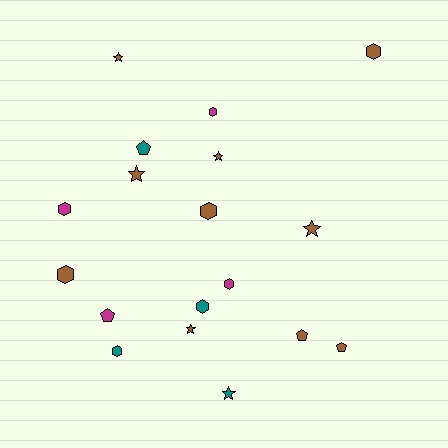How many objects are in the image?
There are 18 objects.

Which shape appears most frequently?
Hexagon, with 8 objects.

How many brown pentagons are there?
There are 2 brown pentagons.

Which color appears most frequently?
Brown, with 10 objects.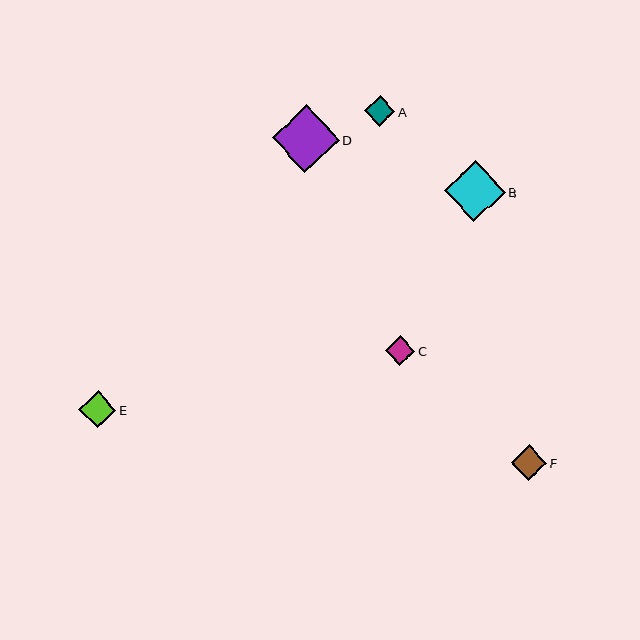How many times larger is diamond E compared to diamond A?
Diamond E is approximately 1.2 times the size of diamond A.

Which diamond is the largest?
Diamond D is the largest with a size of approximately 67 pixels.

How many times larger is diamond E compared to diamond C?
Diamond E is approximately 1.3 times the size of diamond C.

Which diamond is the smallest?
Diamond C is the smallest with a size of approximately 29 pixels.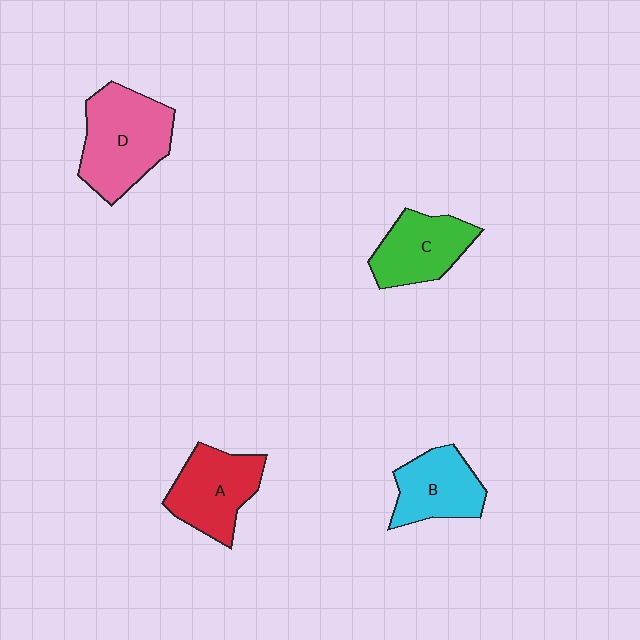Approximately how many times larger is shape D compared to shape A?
Approximately 1.3 times.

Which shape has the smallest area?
Shape B (cyan).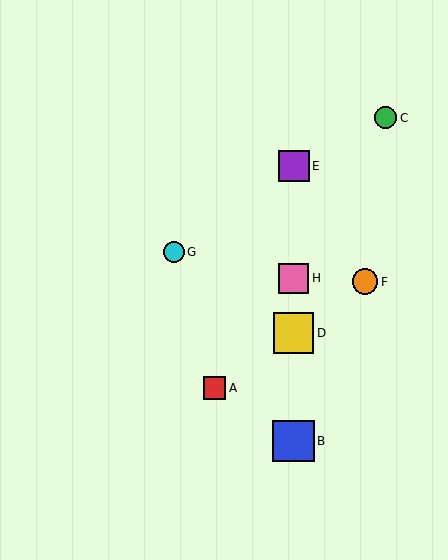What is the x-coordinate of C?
Object C is at x≈385.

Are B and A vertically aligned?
No, B is at x≈294 and A is at x≈215.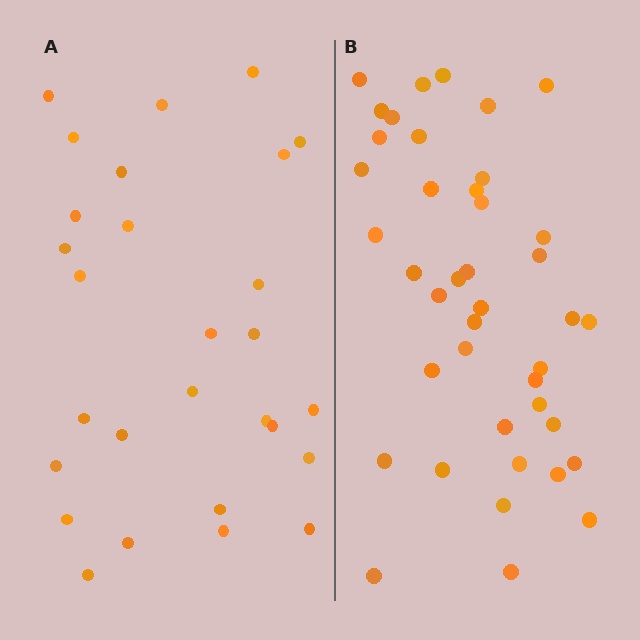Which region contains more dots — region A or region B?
Region B (the right region) has more dots.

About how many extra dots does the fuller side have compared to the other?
Region B has approximately 15 more dots than region A.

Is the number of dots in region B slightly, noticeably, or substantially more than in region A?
Region B has substantially more. The ratio is roughly 1.5 to 1.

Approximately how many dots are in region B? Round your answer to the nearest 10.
About 40 dots. (The exact count is 41, which rounds to 40.)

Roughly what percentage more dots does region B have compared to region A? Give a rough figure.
About 45% more.